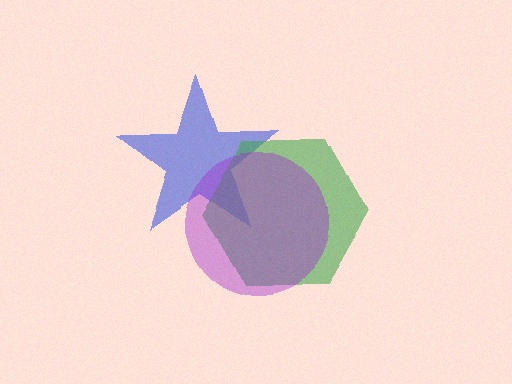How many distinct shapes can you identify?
There are 3 distinct shapes: a blue star, a green hexagon, a purple circle.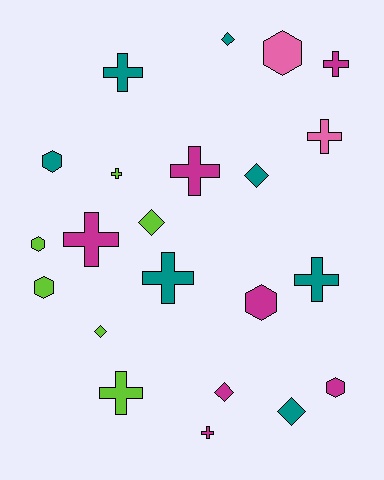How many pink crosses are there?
There is 1 pink cross.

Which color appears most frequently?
Teal, with 7 objects.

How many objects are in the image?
There are 22 objects.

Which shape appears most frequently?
Cross, with 10 objects.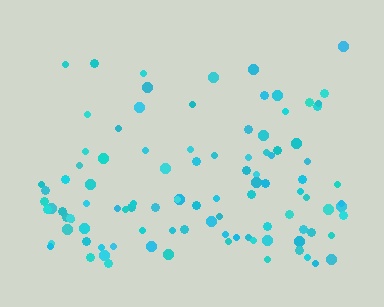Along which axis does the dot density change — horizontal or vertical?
Vertical.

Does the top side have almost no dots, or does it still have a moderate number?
Still a moderate number, just noticeably fewer than the bottom.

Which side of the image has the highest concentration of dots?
The bottom.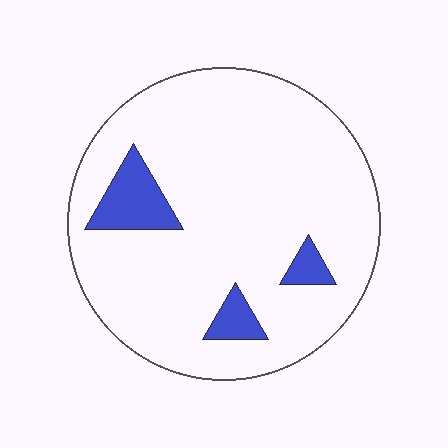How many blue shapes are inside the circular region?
3.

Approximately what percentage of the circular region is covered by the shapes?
Approximately 10%.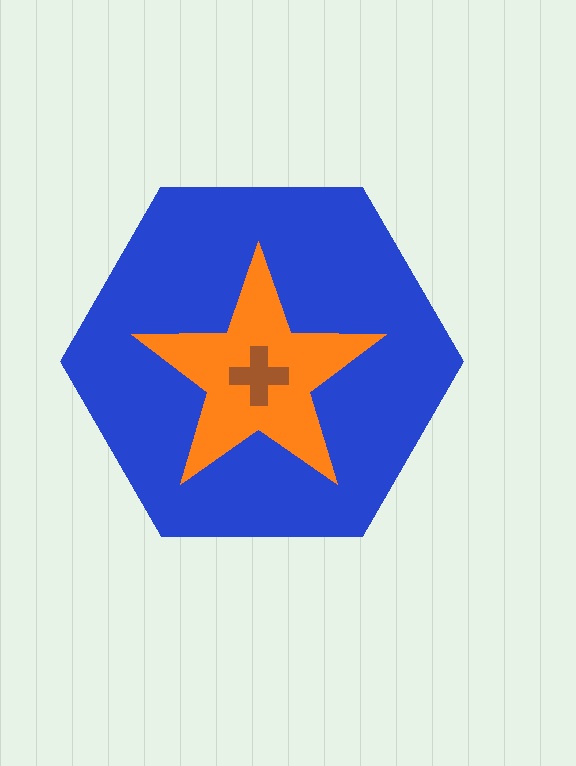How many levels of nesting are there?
3.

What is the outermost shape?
The blue hexagon.